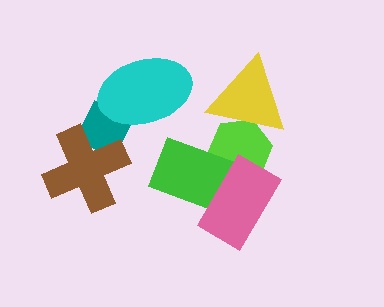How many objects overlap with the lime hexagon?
3 objects overlap with the lime hexagon.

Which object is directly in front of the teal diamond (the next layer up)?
The cyan ellipse is directly in front of the teal diamond.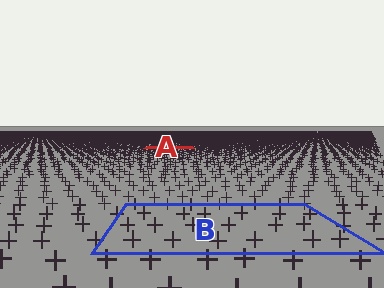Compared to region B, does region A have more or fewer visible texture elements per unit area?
Region A has more texture elements per unit area — they are packed more densely because it is farther away.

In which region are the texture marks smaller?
The texture marks are smaller in region A, because it is farther away.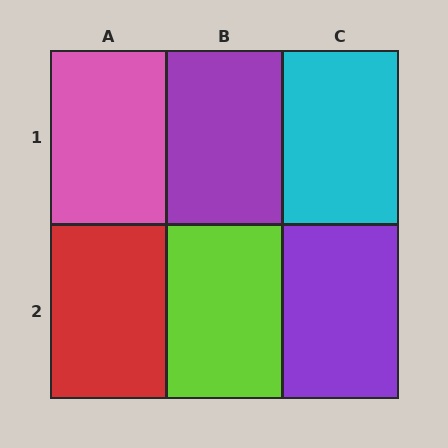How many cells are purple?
2 cells are purple.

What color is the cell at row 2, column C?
Purple.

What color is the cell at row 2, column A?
Red.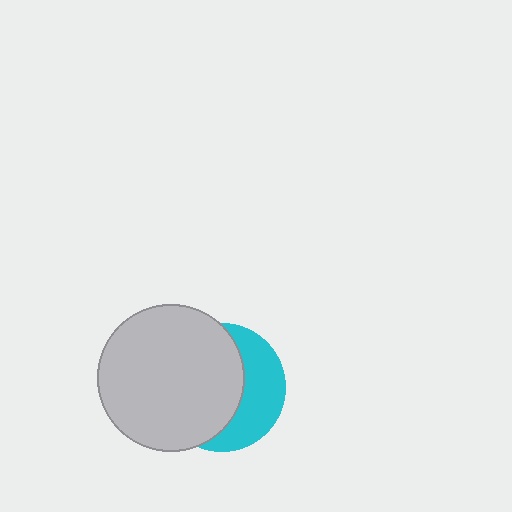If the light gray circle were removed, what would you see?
You would see the complete cyan circle.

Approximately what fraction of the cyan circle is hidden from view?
Roughly 61% of the cyan circle is hidden behind the light gray circle.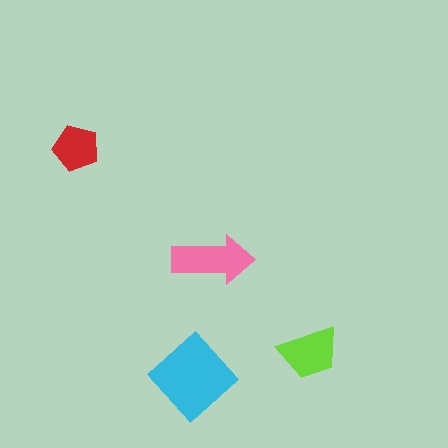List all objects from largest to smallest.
The cyan diamond, the pink arrow, the lime trapezoid, the red pentagon.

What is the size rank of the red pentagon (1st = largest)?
4th.